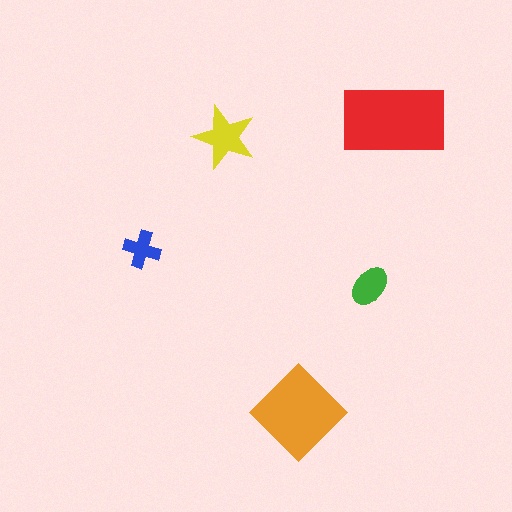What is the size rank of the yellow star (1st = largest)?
3rd.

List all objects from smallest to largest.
The blue cross, the green ellipse, the yellow star, the orange diamond, the red rectangle.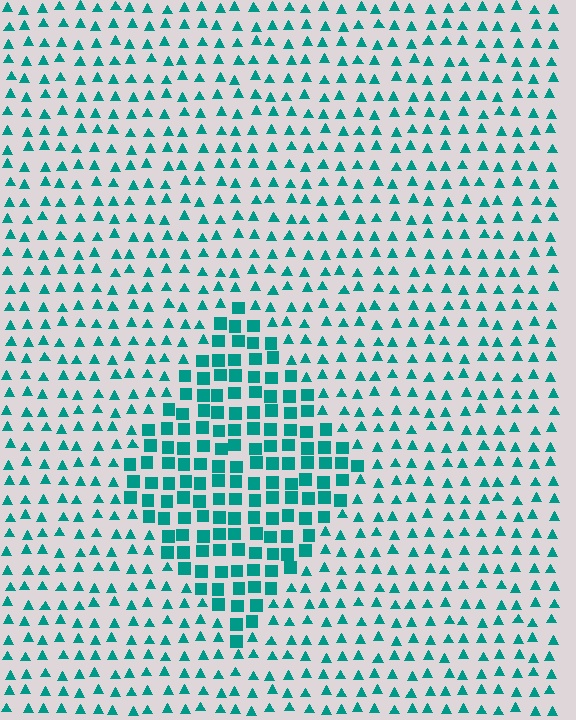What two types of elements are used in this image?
The image uses squares inside the diamond region and triangles outside it.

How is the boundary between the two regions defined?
The boundary is defined by a change in element shape: squares inside vs. triangles outside. All elements share the same color and spacing.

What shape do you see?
I see a diamond.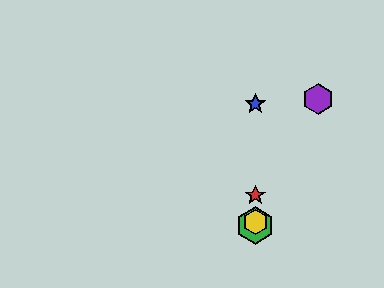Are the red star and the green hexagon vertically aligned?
Yes, both are at x≈255.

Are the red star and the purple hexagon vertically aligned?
No, the red star is at x≈255 and the purple hexagon is at x≈318.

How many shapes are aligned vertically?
4 shapes (the red star, the blue star, the green hexagon, the yellow hexagon) are aligned vertically.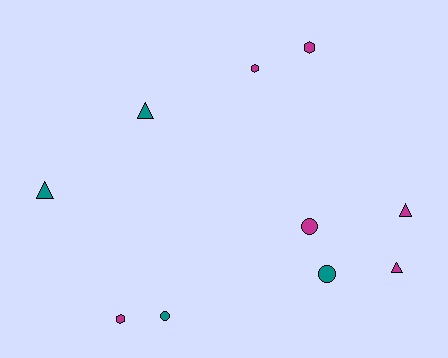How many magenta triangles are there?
There are 2 magenta triangles.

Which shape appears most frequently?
Triangle, with 4 objects.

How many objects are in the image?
There are 10 objects.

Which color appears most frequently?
Magenta, with 6 objects.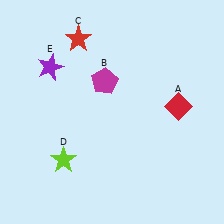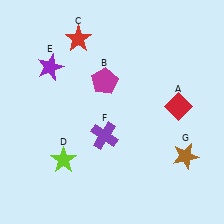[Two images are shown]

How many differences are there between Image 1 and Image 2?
There are 2 differences between the two images.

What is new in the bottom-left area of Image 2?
A purple cross (F) was added in the bottom-left area of Image 2.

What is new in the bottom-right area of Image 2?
A brown star (G) was added in the bottom-right area of Image 2.